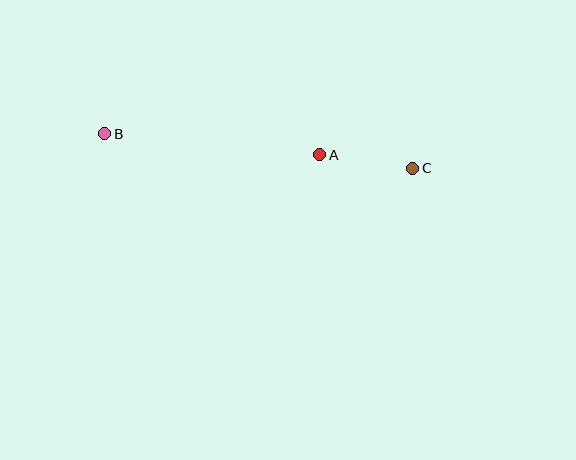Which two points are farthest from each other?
Points B and C are farthest from each other.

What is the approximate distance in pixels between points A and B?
The distance between A and B is approximately 216 pixels.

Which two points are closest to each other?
Points A and C are closest to each other.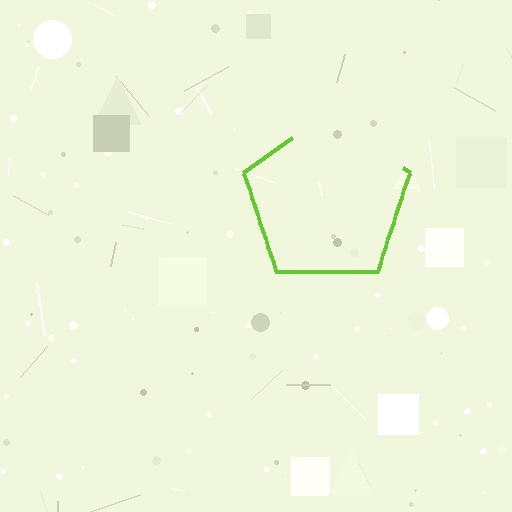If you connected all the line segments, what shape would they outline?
They would outline a pentagon.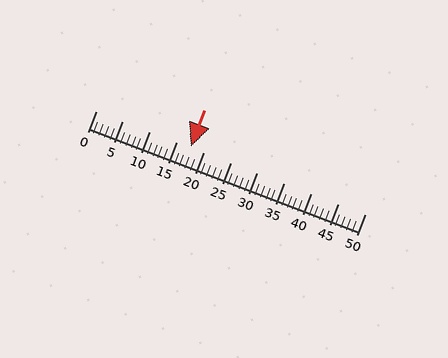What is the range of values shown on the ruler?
The ruler shows values from 0 to 50.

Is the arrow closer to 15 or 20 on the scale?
The arrow is closer to 20.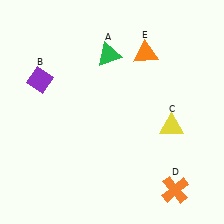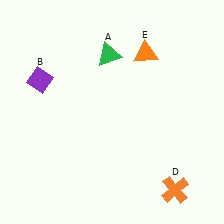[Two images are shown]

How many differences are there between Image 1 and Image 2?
There is 1 difference between the two images.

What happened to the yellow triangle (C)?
The yellow triangle (C) was removed in Image 2. It was in the bottom-right area of Image 1.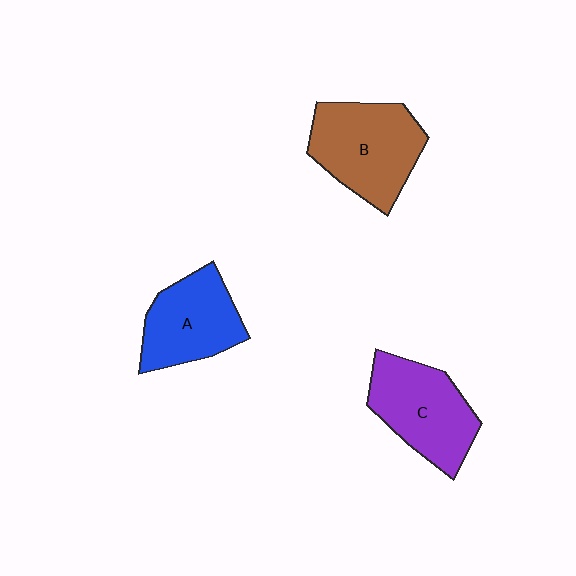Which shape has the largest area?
Shape B (brown).